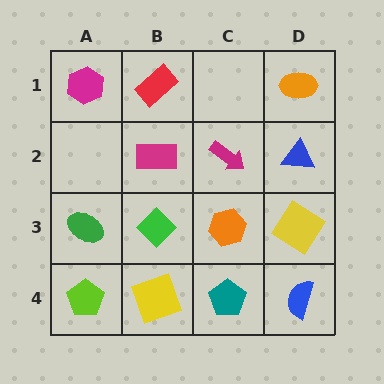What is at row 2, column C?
A magenta arrow.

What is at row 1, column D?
An orange ellipse.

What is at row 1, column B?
A red rectangle.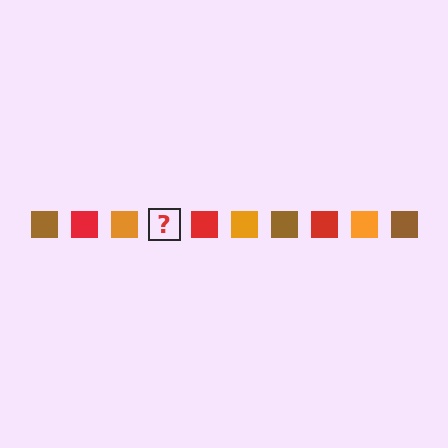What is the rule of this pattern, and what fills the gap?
The rule is that the pattern cycles through brown, red, orange squares. The gap should be filled with a brown square.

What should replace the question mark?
The question mark should be replaced with a brown square.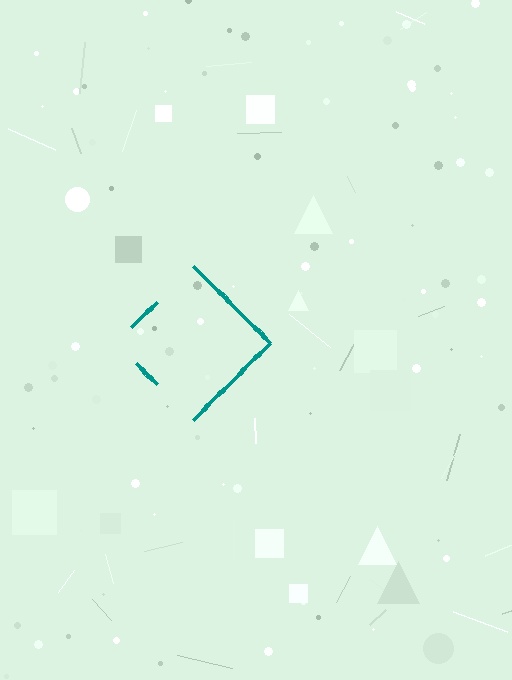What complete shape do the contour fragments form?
The contour fragments form a diamond.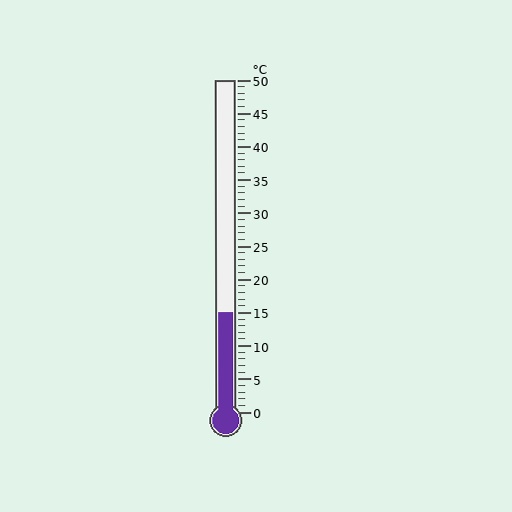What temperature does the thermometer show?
The thermometer shows approximately 15°C.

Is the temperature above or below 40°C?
The temperature is below 40°C.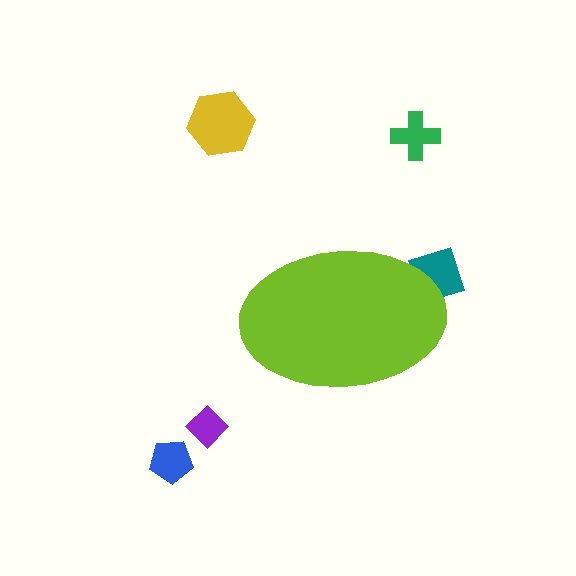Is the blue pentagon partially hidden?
No, the blue pentagon is fully visible.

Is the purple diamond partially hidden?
No, the purple diamond is fully visible.